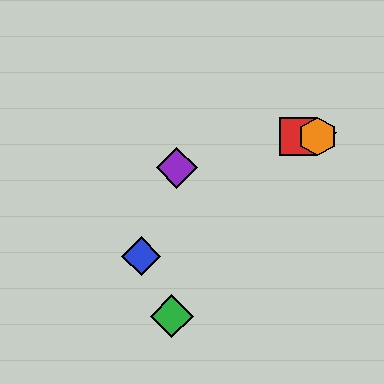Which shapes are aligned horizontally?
The red square, the yellow star, the orange hexagon are aligned horizontally.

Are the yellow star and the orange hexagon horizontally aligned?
Yes, both are at y≈137.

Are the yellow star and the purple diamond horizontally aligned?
No, the yellow star is at y≈137 and the purple diamond is at y≈168.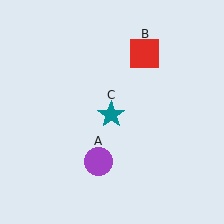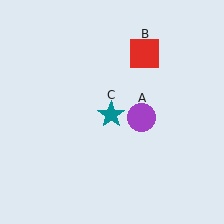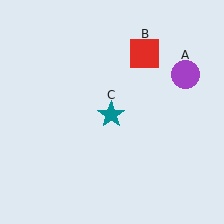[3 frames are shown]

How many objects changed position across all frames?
1 object changed position: purple circle (object A).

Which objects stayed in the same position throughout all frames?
Red square (object B) and teal star (object C) remained stationary.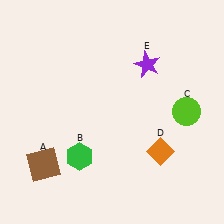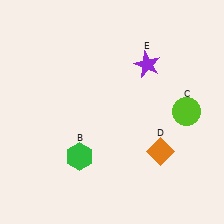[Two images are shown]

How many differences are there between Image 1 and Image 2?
There is 1 difference between the two images.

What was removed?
The brown square (A) was removed in Image 2.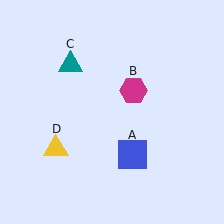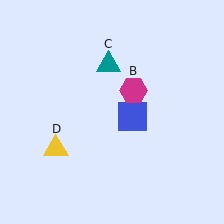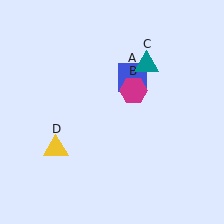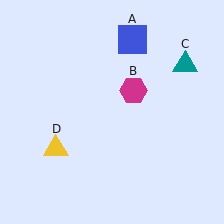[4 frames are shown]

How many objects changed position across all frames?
2 objects changed position: blue square (object A), teal triangle (object C).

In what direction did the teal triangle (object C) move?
The teal triangle (object C) moved right.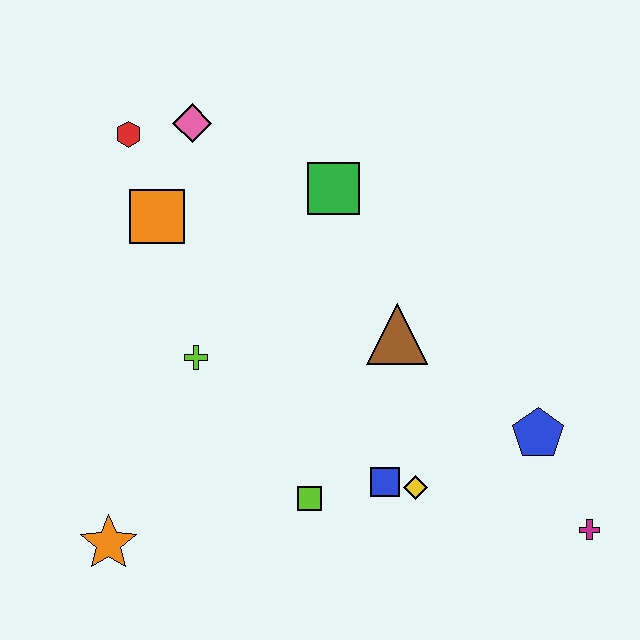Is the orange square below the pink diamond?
Yes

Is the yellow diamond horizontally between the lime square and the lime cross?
No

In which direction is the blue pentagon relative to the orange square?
The blue pentagon is to the right of the orange square.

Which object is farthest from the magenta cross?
The red hexagon is farthest from the magenta cross.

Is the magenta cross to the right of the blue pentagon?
Yes